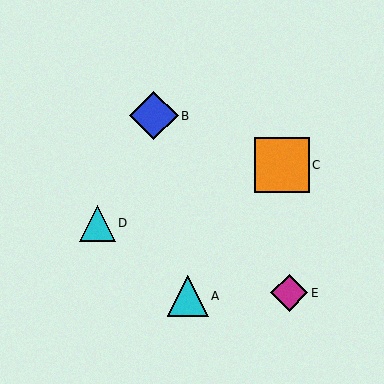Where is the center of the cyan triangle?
The center of the cyan triangle is at (97, 223).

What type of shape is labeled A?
Shape A is a cyan triangle.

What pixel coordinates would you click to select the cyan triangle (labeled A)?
Click at (188, 296) to select the cyan triangle A.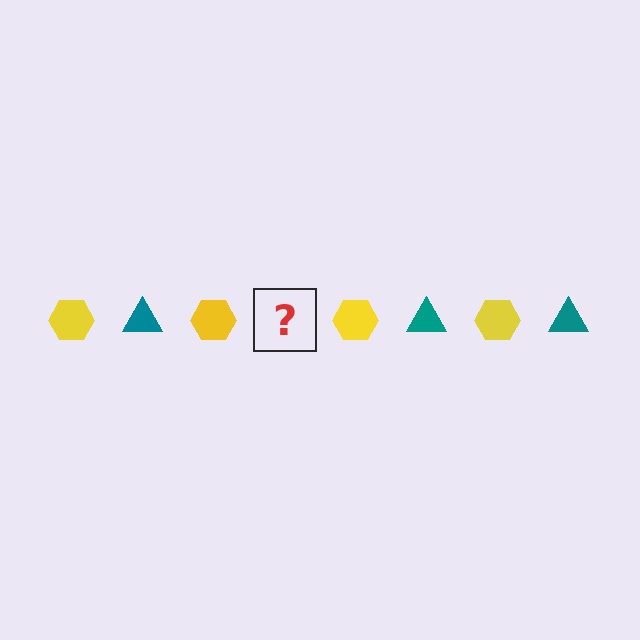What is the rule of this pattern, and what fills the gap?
The rule is that the pattern alternates between yellow hexagon and teal triangle. The gap should be filled with a teal triangle.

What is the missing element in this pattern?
The missing element is a teal triangle.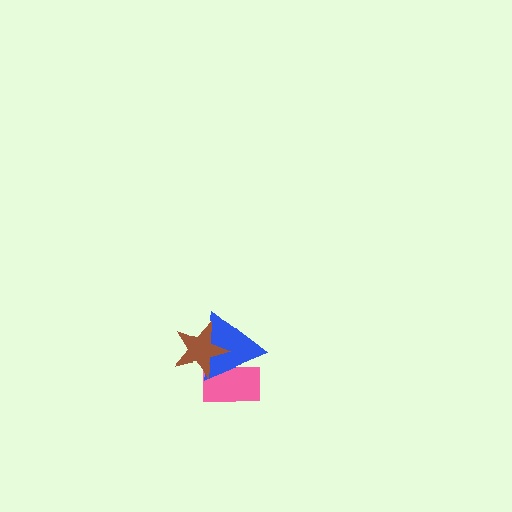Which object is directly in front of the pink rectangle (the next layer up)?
The blue triangle is directly in front of the pink rectangle.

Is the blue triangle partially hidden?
Yes, it is partially covered by another shape.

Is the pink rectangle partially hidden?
Yes, it is partially covered by another shape.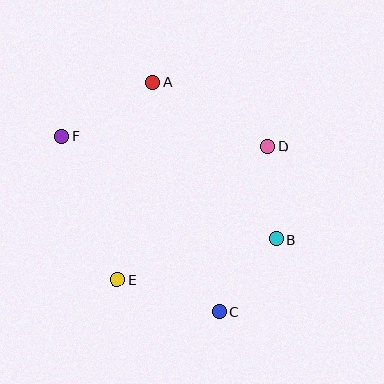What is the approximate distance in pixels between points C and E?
The distance between C and E is approximately 108 pixels.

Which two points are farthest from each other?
Points A and C are farthest from each other.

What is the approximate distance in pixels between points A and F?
The distance between A and F is approximately 105 pixels.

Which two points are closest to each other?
Points B and C are closest to each other.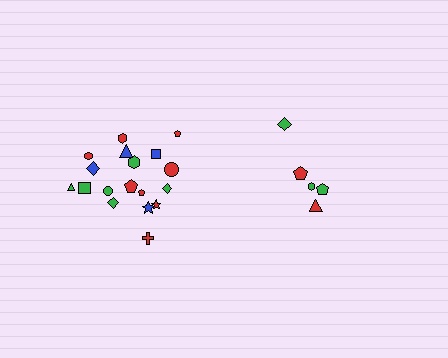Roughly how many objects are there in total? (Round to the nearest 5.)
Roughly 25 objects in total.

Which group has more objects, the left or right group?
The left group.